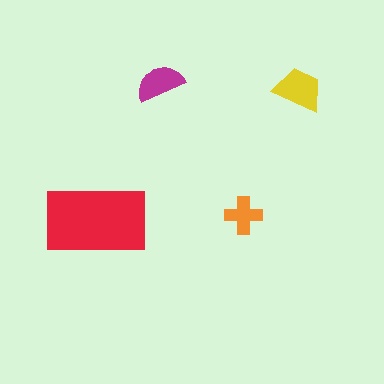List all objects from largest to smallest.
The red rectangle, the yellow trapezoid, the magenta semicircle, the orange cross.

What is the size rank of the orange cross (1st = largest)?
4th.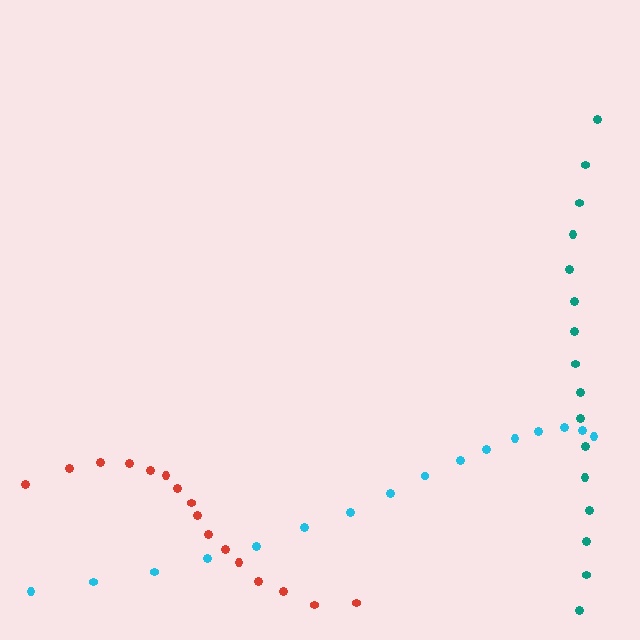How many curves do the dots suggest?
There are 3 distinct paths.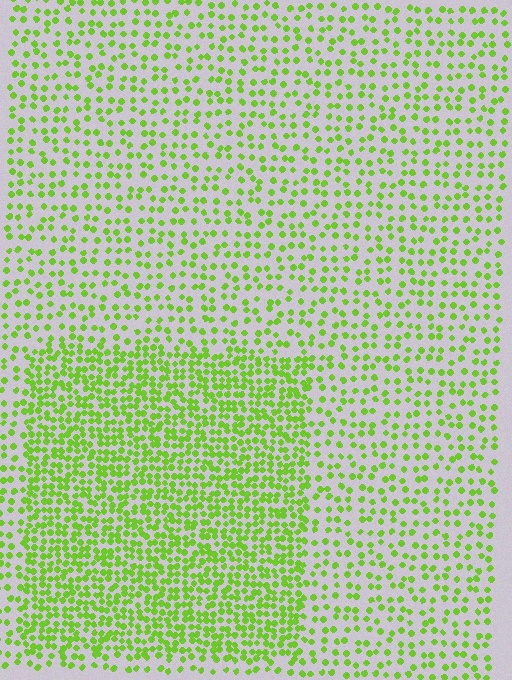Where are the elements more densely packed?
The elements are more densely packed inside the rectangle boundary.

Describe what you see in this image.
The image contains small lime elements arranged at two different densities. A rectangle-shaped region is visible where the elements are more densely packed than the surrounding area.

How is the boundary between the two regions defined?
The boundary is defined by a change in element density (approximately 2.1x ratio). All elements are the same color, size, and shape.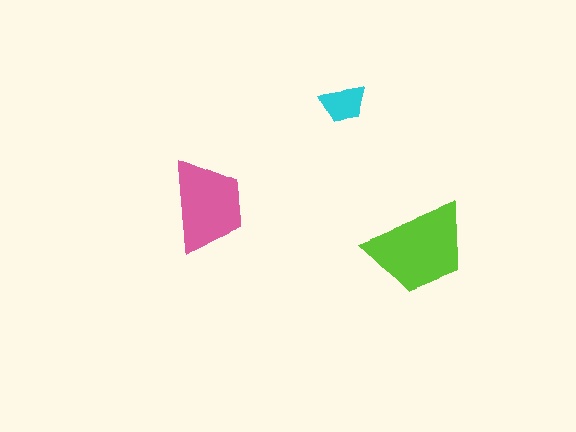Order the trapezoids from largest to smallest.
the lime one, the pink one, the cyan one.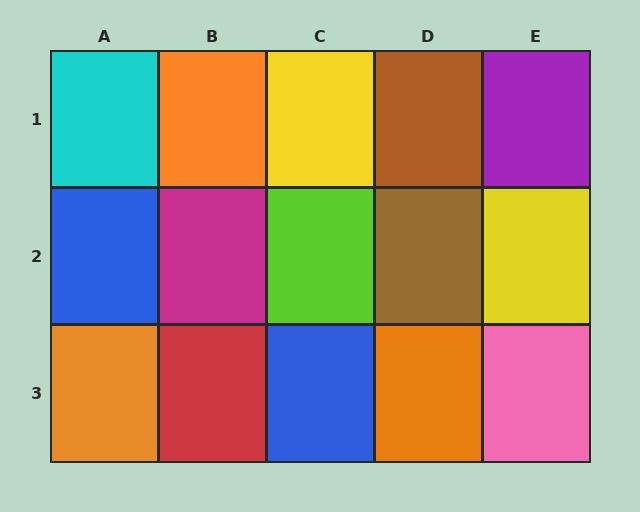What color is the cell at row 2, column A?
Blue.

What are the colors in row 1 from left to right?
Cyan, orange, yellow, brown, purple.